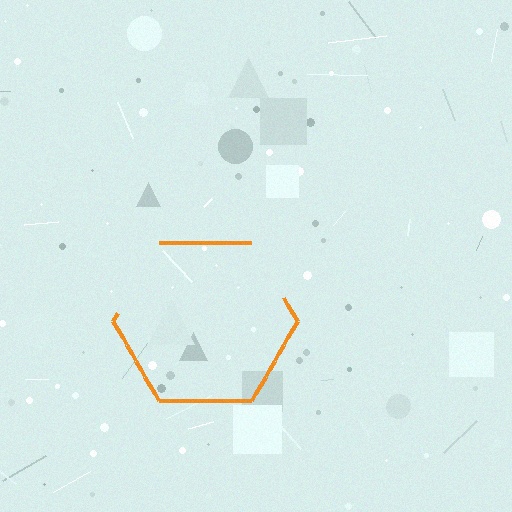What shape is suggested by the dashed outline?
The dashed outline suggests a hexagon.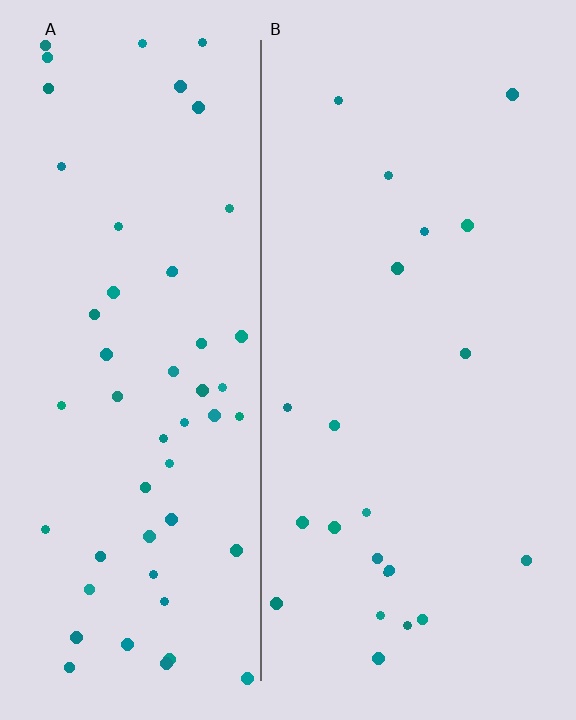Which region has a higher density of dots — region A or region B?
A (the left).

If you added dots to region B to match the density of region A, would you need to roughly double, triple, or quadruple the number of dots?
Approximately triple.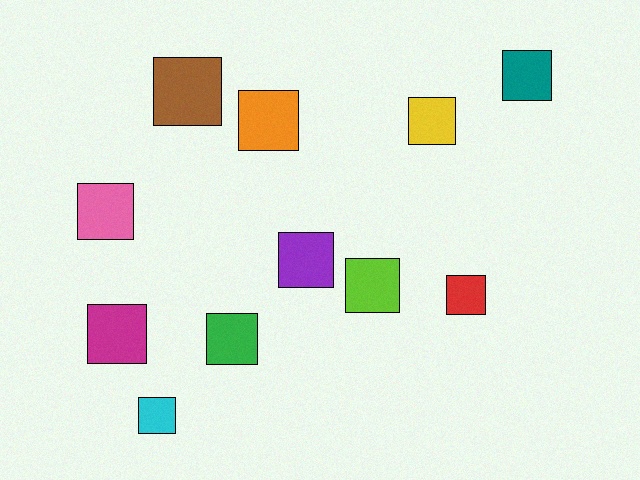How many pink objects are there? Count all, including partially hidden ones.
There is 1 pink object.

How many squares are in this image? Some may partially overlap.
There are 11 squares.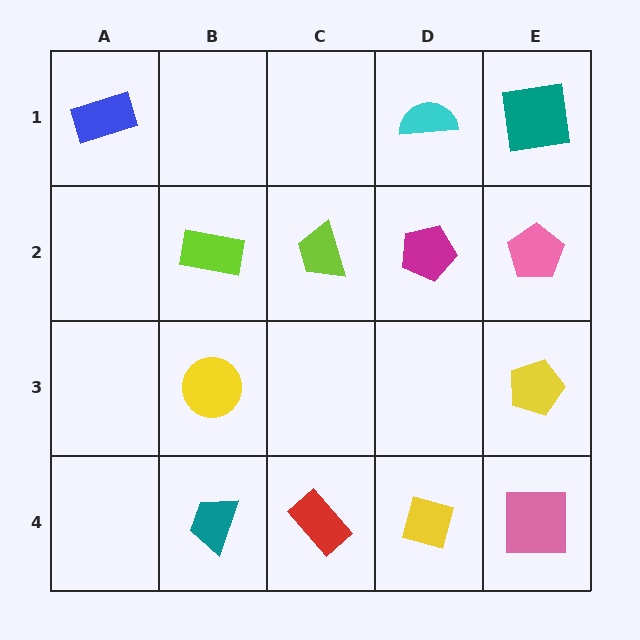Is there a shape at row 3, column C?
No, that cell is empty.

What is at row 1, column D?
A cyan semicircle.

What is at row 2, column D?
A magenta pentagon.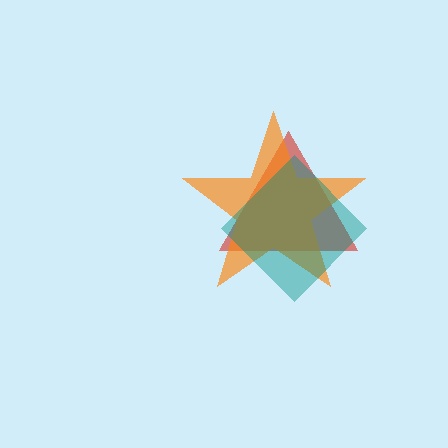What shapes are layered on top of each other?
The layered shapes are: a red triangle, an orange star, a teal diamond.